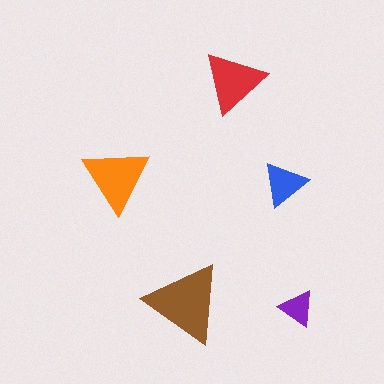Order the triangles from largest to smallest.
the brown one, the orange one, the red one, the blue one, the purple one.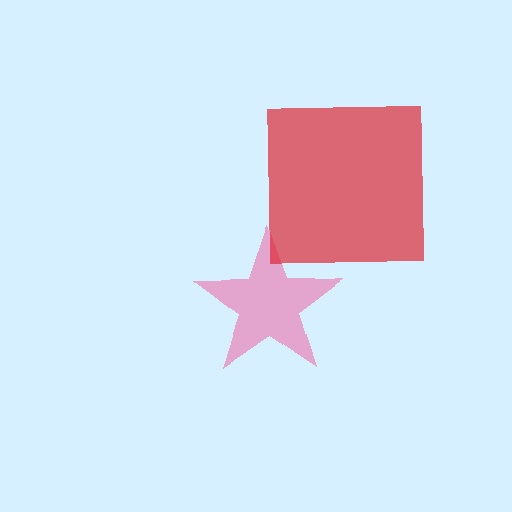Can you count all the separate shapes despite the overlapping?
Yes, there are 2 separate shapes.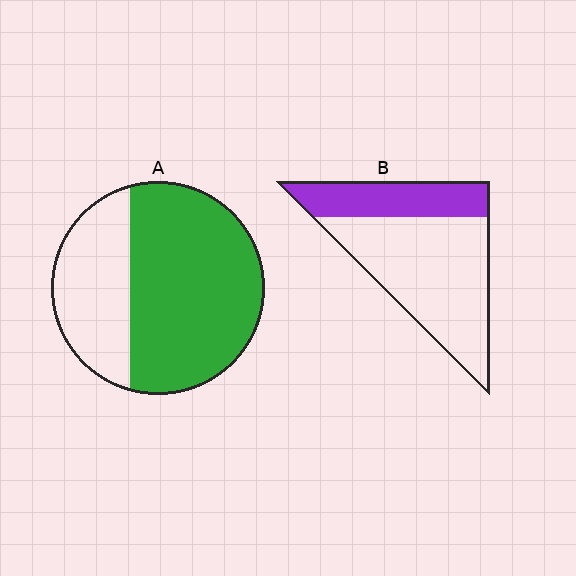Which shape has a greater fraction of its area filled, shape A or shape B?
Shape A.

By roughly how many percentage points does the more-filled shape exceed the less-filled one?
By roughly 35 percentage points (A over B).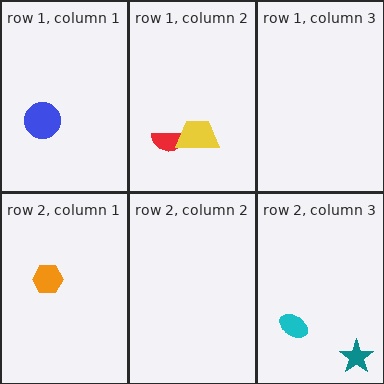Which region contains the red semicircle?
The row 1, column 2 region.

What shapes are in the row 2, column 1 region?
The orange hexagon.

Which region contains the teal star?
The row 2, column 3 region.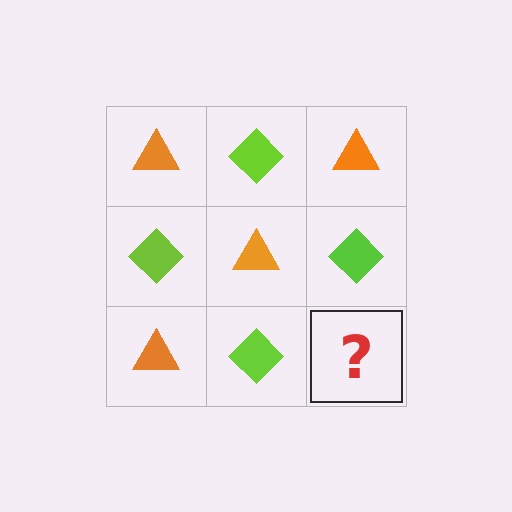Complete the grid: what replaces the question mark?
The question mark should be replaced with an orange triangle.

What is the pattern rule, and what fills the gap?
The rule is that it alternates orange triangle and lime diamond in a checkerboard pattern. The gap should be filled with an orange triangle.